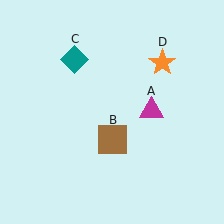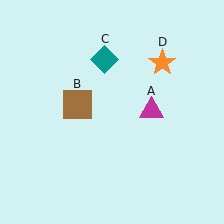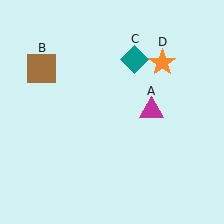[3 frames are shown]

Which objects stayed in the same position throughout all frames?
Magenta triangle (object A) and orange star (object D) remained stationary.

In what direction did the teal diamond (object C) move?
The teal diamond (object C) moved right.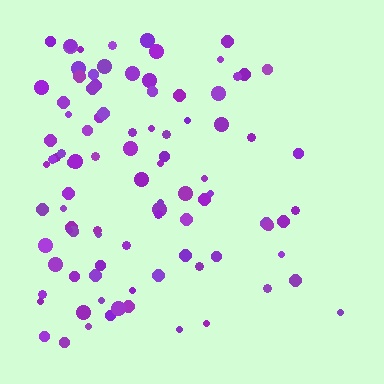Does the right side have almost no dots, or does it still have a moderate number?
Still a moderate number, just noticeably fewer than the left.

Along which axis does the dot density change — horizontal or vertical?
Horizontal.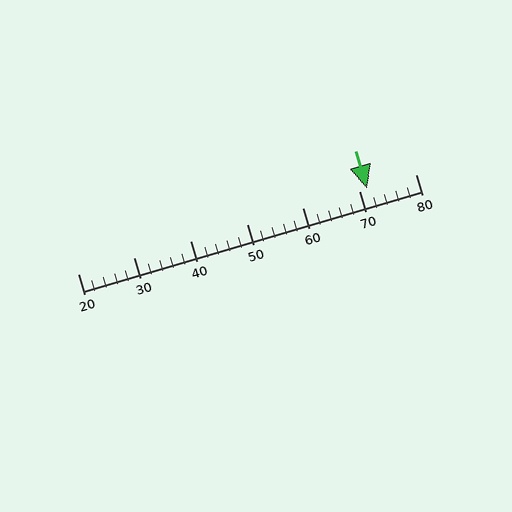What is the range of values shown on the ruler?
The ruler shows values from 20 to 80.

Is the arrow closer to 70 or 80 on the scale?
The arrow is closer to 70.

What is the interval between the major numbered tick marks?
The major tick marks are spaced 10 units apart.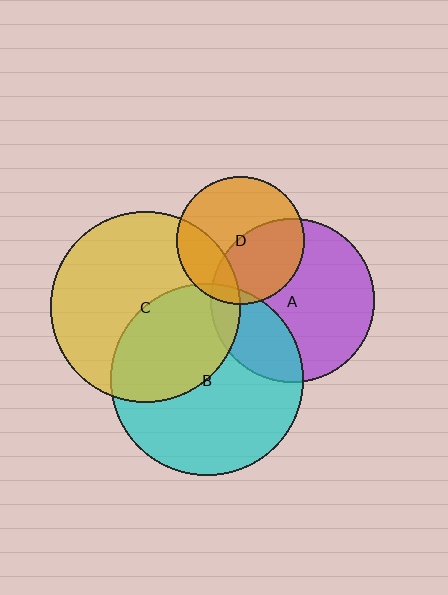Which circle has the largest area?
Circle B (cyan).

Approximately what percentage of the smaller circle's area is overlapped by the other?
Approximately 10%.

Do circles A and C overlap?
Yes.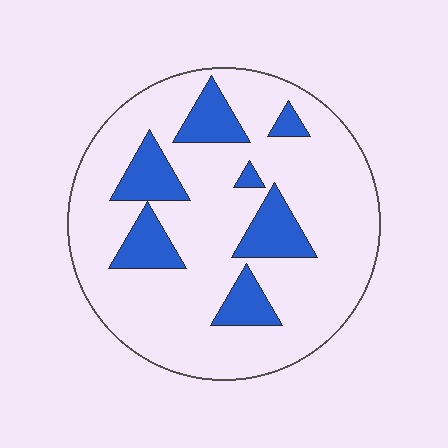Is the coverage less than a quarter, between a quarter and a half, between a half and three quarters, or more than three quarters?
Less than a quarter.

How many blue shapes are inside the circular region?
7.